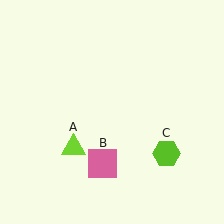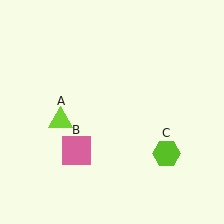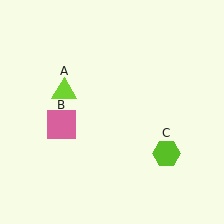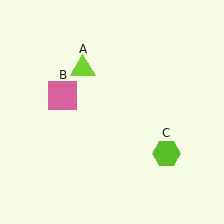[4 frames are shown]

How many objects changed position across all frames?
2 objects changed position: lime triangle (object A), pink square (object B).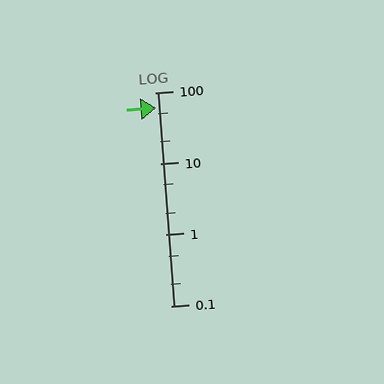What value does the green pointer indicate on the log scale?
The pointer indicates approximately 60.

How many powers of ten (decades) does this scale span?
The scale spans 3 decades, from 0.1 to 100.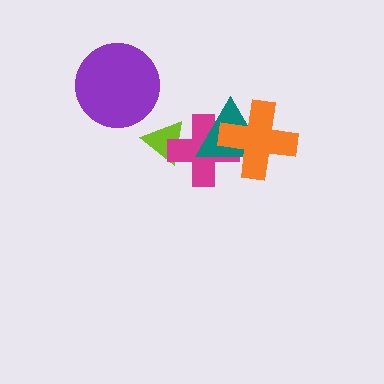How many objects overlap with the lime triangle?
1 object overlaps with the lime triangle.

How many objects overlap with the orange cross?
2 objects overlap with the orange cross.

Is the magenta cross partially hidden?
Yes, it is partially covered by another shape.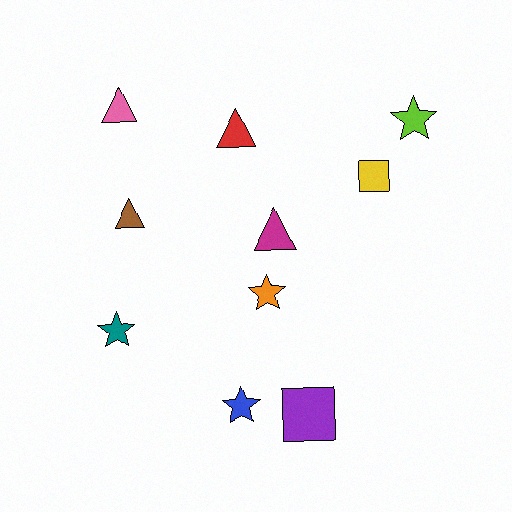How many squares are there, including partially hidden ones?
There are 2 squares.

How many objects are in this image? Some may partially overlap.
There are 10 objects.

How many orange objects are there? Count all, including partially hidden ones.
There is 1 orange object.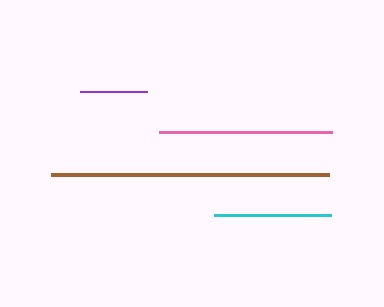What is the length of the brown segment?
The brown segment is approximately 278 pixels long.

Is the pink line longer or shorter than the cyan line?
The pink line is longer than the cyan line.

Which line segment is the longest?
The brown line is the longest at approximately 278 pixels.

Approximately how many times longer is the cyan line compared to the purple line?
The cyan line is approximately 1.7 times the length of the purple line.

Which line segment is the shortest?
The purple line is the shortest at approximately 67 pixels.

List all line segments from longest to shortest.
From longest to shortest: brown, pink, cyan, purple.